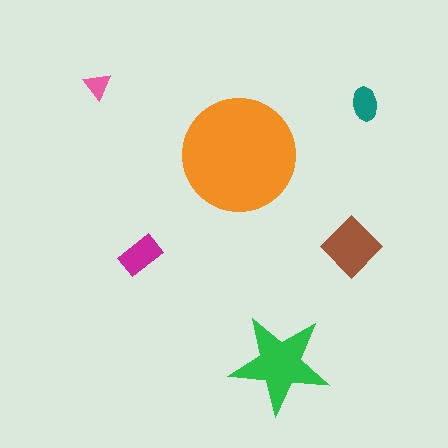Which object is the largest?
The orange circle.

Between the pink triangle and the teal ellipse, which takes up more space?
The teal ellipse.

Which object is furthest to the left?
The pink triangle is leftmost.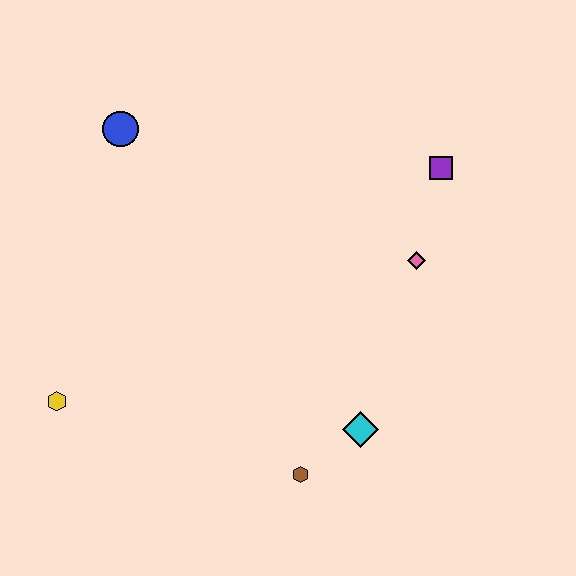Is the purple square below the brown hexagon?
No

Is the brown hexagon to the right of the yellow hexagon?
Yes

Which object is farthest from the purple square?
The yellow hexagon is farthest from the purple square.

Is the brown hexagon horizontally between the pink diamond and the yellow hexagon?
Yes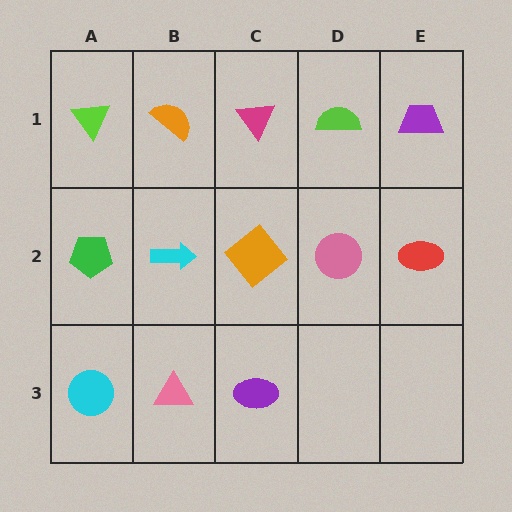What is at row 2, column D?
A pink circle.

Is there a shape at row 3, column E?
No, that cell is empty.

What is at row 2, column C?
An orange diamond.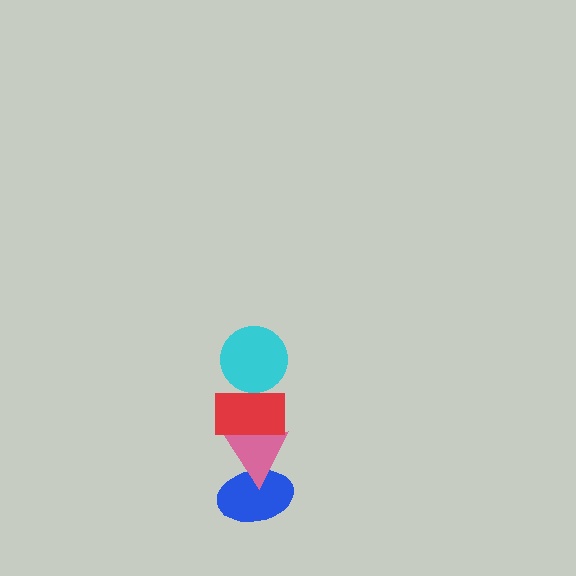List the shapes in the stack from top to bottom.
From top to bottom: the cyan circle, the red rectangle, the pink triangle, the blue ellipse.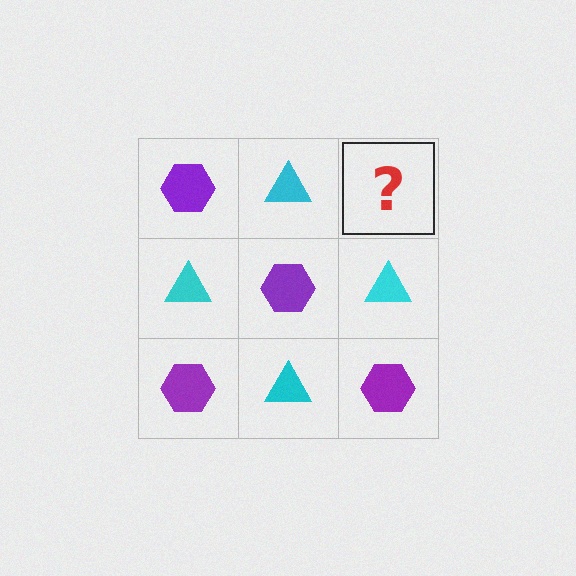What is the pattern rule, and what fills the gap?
The rule is that it alternates purple hexagon and cyan triangle in a checkerboard pattern. The gap should be filled with a purple hexagon.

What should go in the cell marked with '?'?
The missing cell should contain a purple hexagon.